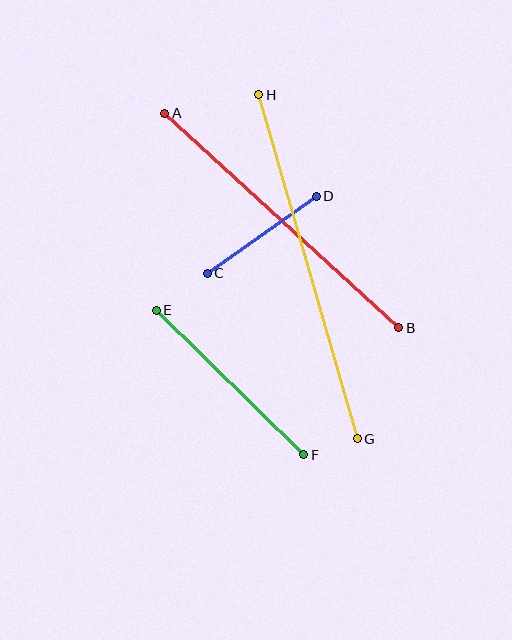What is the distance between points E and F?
The distance is approximately 207 pixels.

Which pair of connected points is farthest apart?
Points G and H are farthest apart.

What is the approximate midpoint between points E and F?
The midpoint is at approximately (230, 382) pixels.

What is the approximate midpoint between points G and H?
The midpoint is at approximately (308, 267) pixels.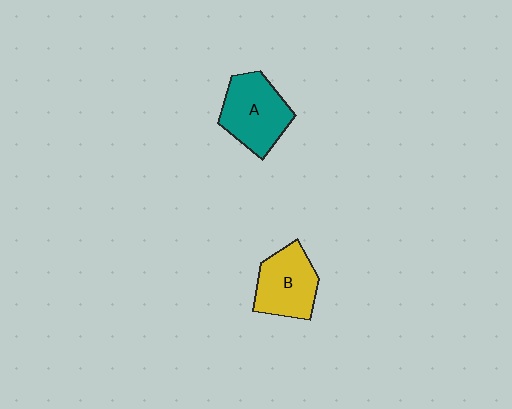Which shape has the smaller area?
Shape B (yellow).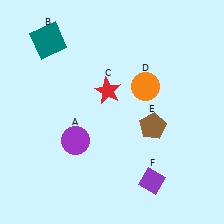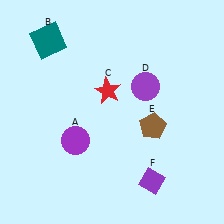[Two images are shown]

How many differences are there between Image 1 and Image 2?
There is 1 difference between the two images.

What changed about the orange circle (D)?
In Image 1, D is orange. In Image 2, it changed to purple.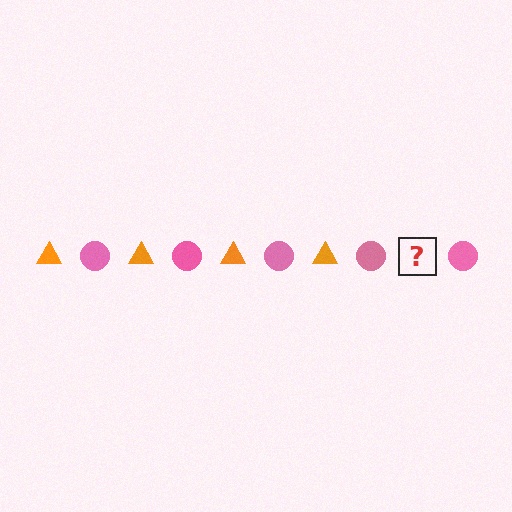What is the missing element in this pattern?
The missing element is an orange triangle.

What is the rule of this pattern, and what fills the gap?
The rule is that the pattern alternates between orange triangle and pink circle. The gap should be filled with an orange triangle.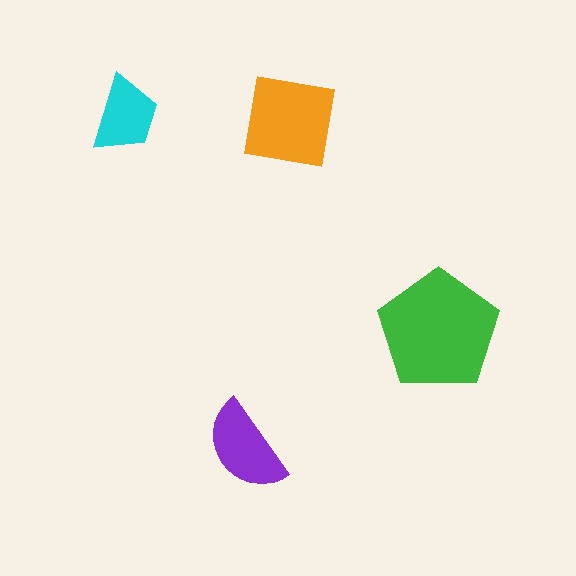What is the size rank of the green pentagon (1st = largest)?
1st.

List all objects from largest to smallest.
The green pentagon, the orange square, the purple semicircle, the cyan trapezoid.